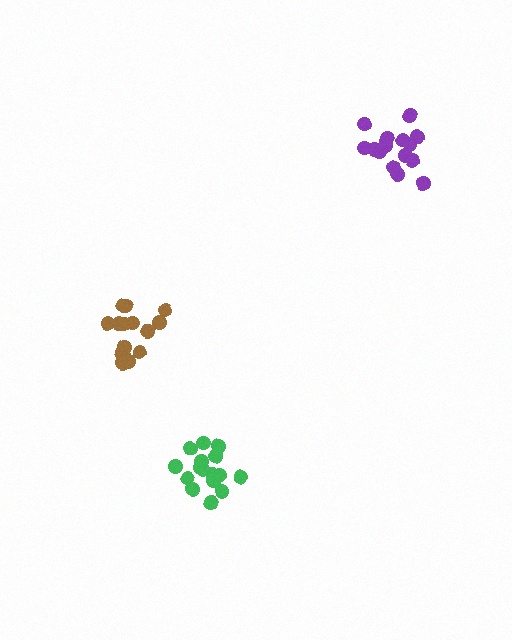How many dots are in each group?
Group 1: 16 dots, Group 2: 15 dots, Group 3: 16 dots (47 total).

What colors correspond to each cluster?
The clusters are colored: purple, brown, green.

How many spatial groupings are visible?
There are 3 spatial groupings.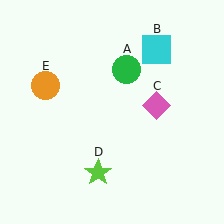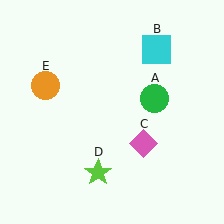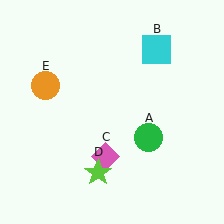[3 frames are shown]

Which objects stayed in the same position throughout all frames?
Cyan square (object B) and lime star (object D) and orange circle (object E) remained stationary.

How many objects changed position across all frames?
2 objects changed position: green circle (object A), pink diamond (object C).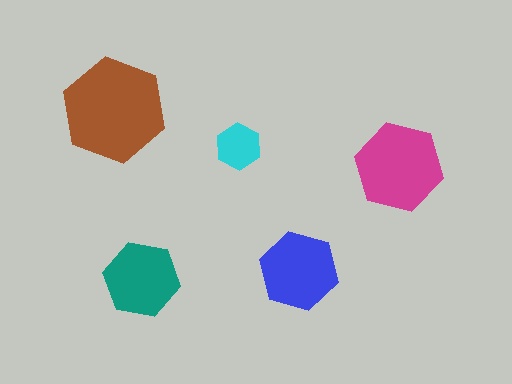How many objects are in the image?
There are 5 objects in the image.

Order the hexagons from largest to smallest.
the brown one, the magenta one, the blue one, the teal one, the cyan one.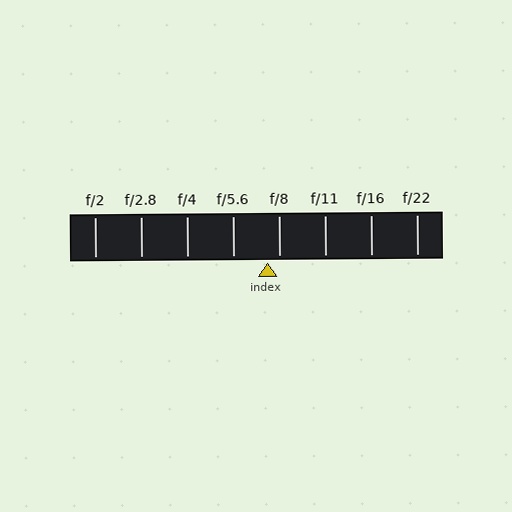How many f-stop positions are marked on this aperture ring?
There are 8 f-stop positions marked.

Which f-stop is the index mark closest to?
The index mark is closest to f/8.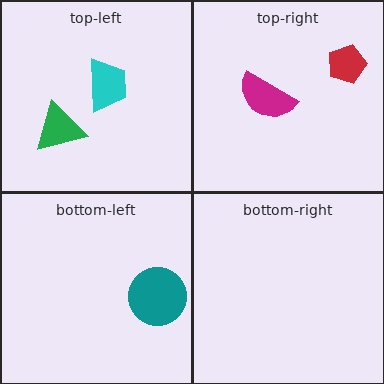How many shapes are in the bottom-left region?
1.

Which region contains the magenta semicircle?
The top-right region.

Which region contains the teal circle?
The bottom-left region.